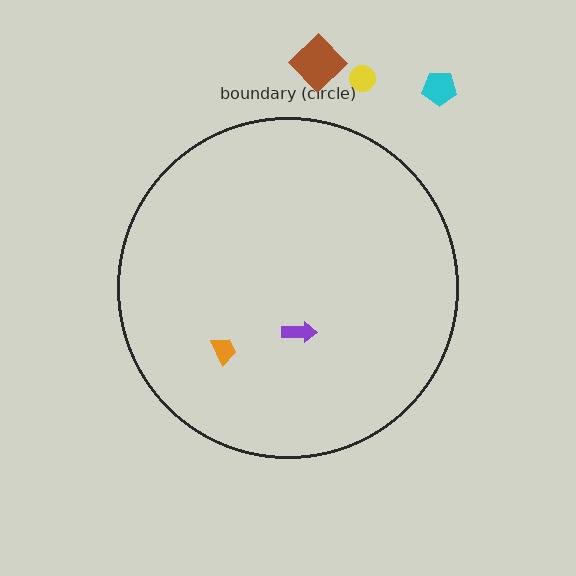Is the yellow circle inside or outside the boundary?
Outside.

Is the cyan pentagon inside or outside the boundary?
Outside.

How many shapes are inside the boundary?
2 inside, 3 outside.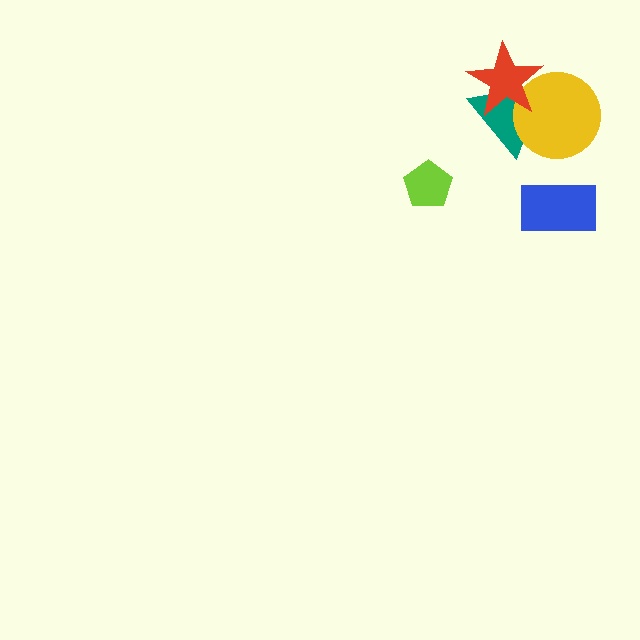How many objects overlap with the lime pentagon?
0 objects overlap with the lime pentagon.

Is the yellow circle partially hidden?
Yes, it is partially covered by another shape.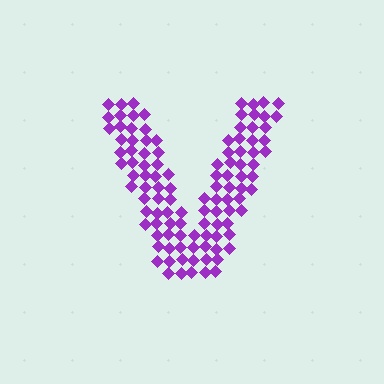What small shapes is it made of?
It is made of small diamonds.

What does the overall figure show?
The overall figure shows the letter V.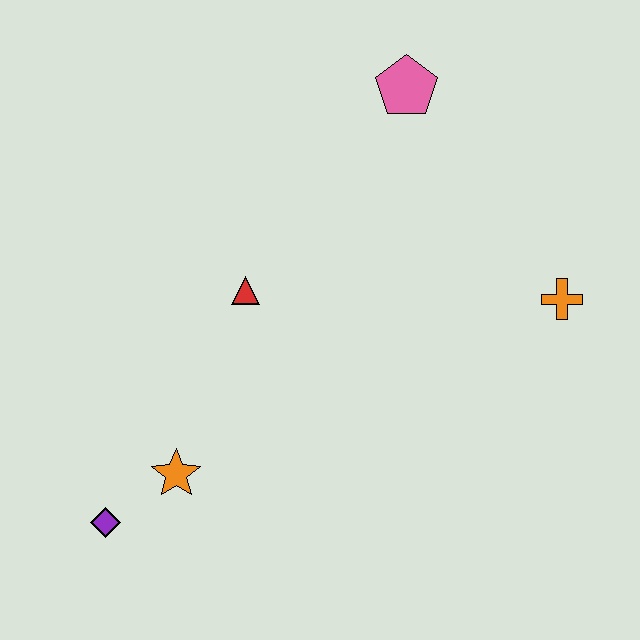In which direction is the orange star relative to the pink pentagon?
The orange star is below the pink pentagon.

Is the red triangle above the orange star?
Yes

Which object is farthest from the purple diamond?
The pink pentagon is farthest from the purple diamond.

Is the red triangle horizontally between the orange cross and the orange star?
Yes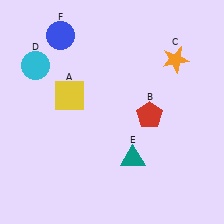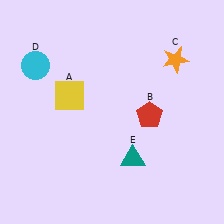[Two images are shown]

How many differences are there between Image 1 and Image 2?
There is 1 difference between the two images.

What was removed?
The blue circle (F) was removed in Image 2.